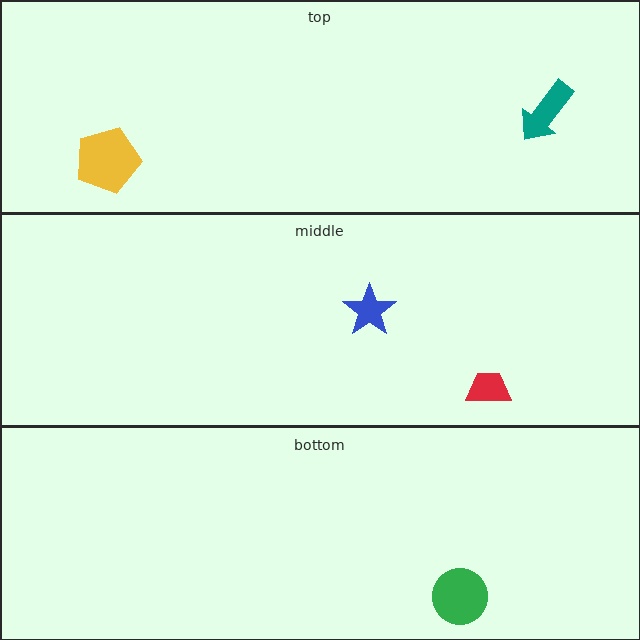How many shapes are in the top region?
2.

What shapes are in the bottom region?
The green circle.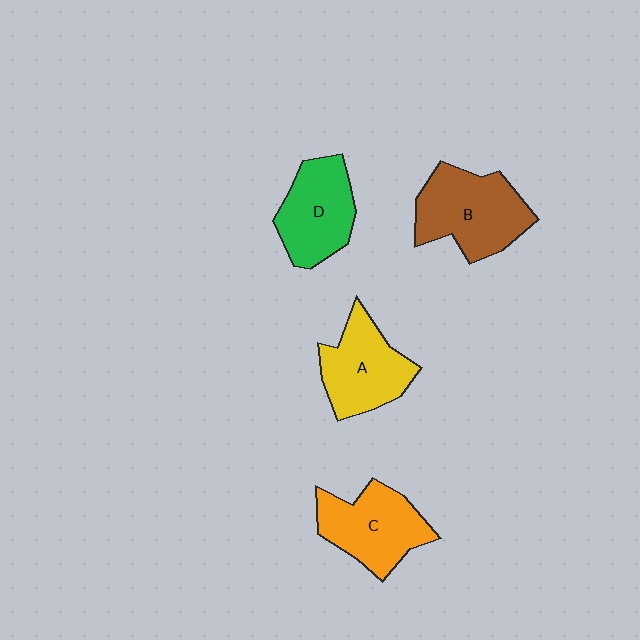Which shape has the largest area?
Shape B (brown).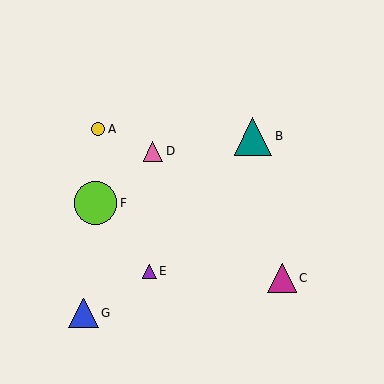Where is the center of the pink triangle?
The center of the pink triangle is at (153, 151).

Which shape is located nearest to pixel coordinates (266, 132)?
The teal triangle (labeled B) at (253, 136) is nearest to that location.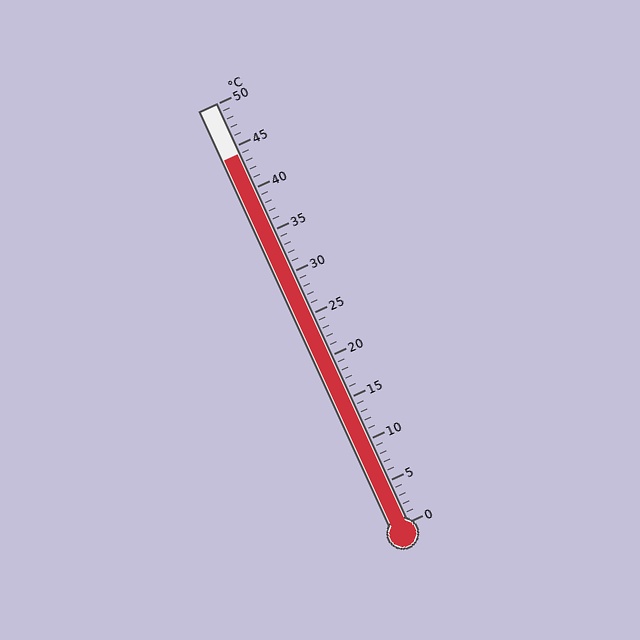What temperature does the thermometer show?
The thermometer shows approximately 44°C.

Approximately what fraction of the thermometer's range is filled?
The thermometer is filled to approximately 90% of its range.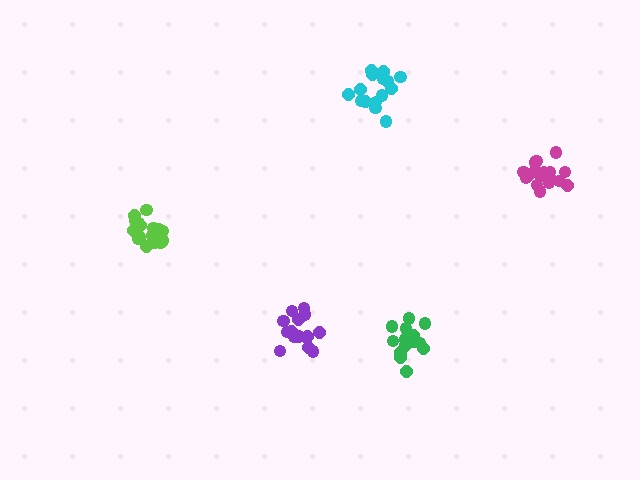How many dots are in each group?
Group 1: 16 dots, Group 2: 16 dots, Group 3: 18 dots, Group 4: 18 dots, Group 5: 14 dots (82 total).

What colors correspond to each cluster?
The clusters are colored: purple, cyan, lime, magenta, green.